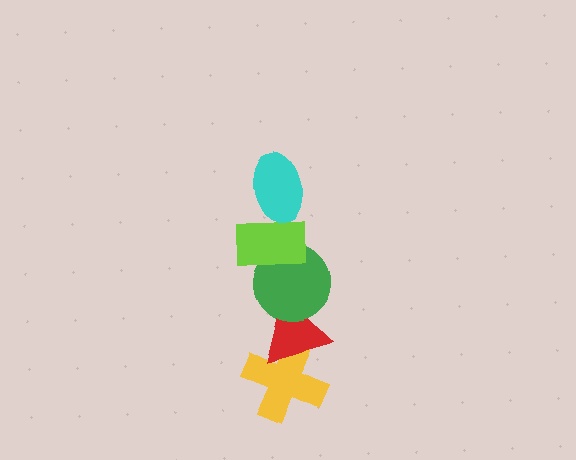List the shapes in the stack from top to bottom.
From top to bottom: the cyan ellipse, the lime rectangle, the green circle, the red triangle, the yellow cross.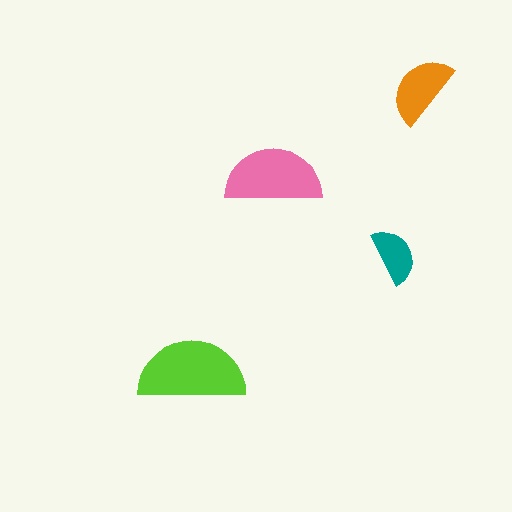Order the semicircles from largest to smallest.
the lime one, the pink one, the orange one, the teal one.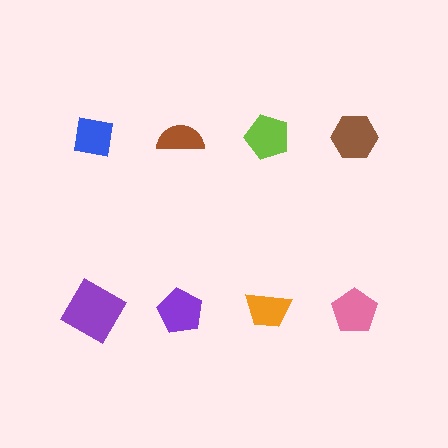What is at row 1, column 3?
A lime pentagon.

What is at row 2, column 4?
A pink pentagon.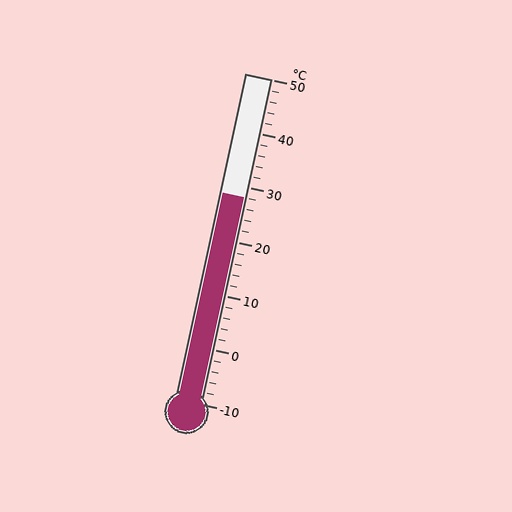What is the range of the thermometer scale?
The thermometer scale ranges from -10°C to 50°C.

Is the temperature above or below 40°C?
The temperature is below 40°C.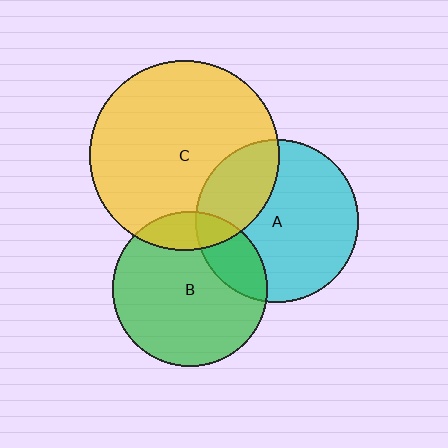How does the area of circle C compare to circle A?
Approximately 1.3 times.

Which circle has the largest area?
Circle C (yellow).